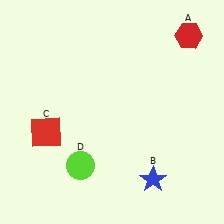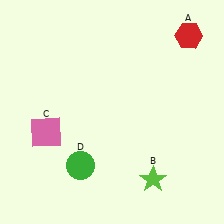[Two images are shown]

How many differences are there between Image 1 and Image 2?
There are 3 differences between the two images.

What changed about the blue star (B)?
In Image 1, B is blue. In Image 2, it changed to lime.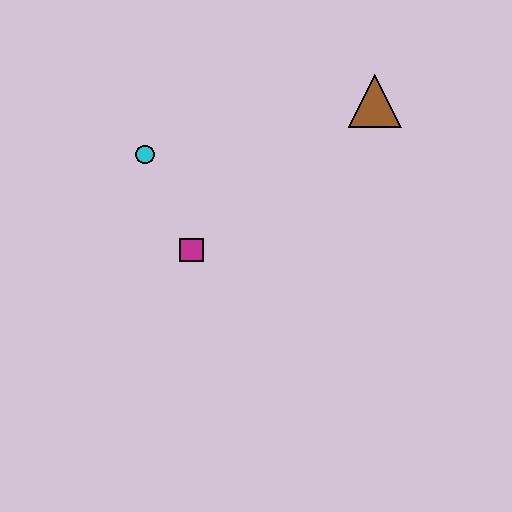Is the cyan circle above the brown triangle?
No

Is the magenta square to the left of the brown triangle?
Yes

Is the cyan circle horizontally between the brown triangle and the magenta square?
No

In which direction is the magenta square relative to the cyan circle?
The magenta square is below the cyan circle.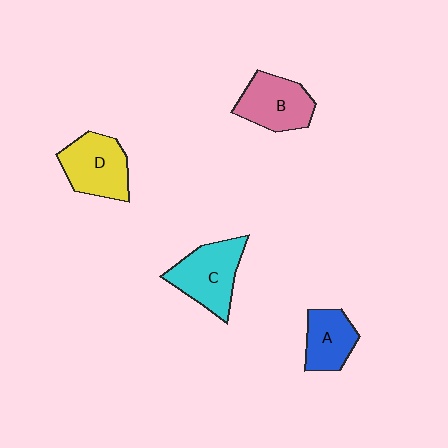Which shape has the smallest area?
Shape A (blue).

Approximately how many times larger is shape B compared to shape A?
Approximately 1.3 times.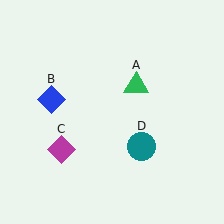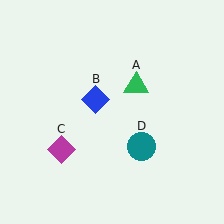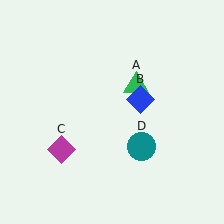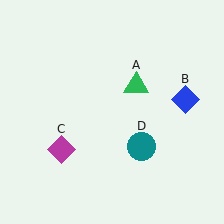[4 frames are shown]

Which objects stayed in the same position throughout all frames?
Green triangle (object A) and magenta diamond (object C) and teal circle (object D) remained stationary.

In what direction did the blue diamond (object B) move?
The blue diamond (object B) moved right.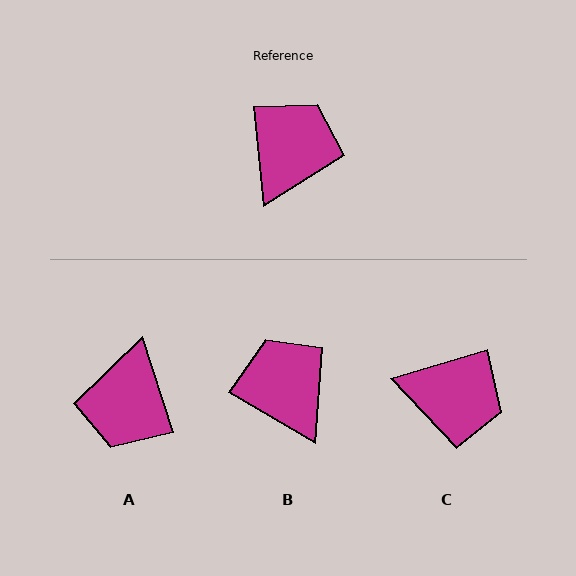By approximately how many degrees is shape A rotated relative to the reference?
Approximately 169 degrees clockwise.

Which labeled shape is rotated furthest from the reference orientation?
A, about 169 degrees away.